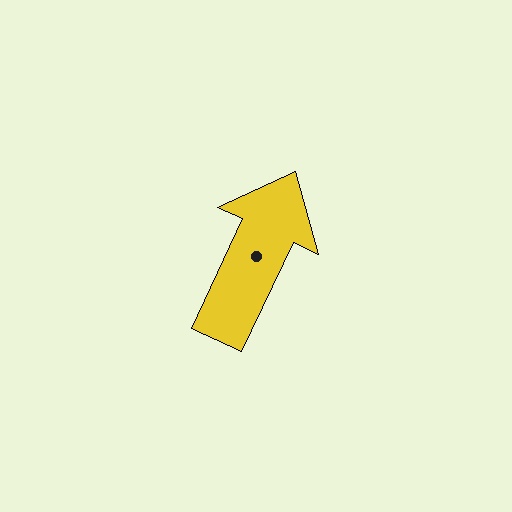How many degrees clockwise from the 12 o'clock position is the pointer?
Approximately 25 degrees.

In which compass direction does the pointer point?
Northeast.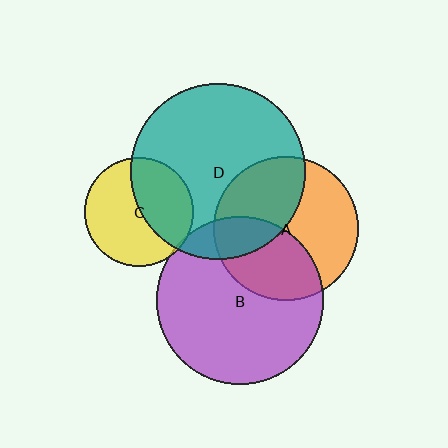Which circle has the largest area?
Circle D (teal).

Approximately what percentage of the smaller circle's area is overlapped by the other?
Approximately 15%.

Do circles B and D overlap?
Yes.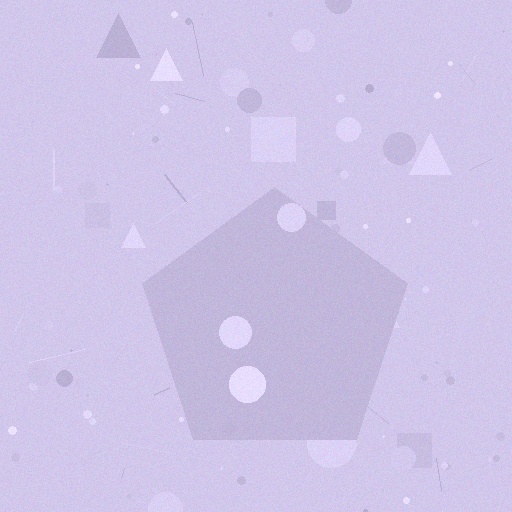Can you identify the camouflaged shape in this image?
The camouflaged shape is a pentagon.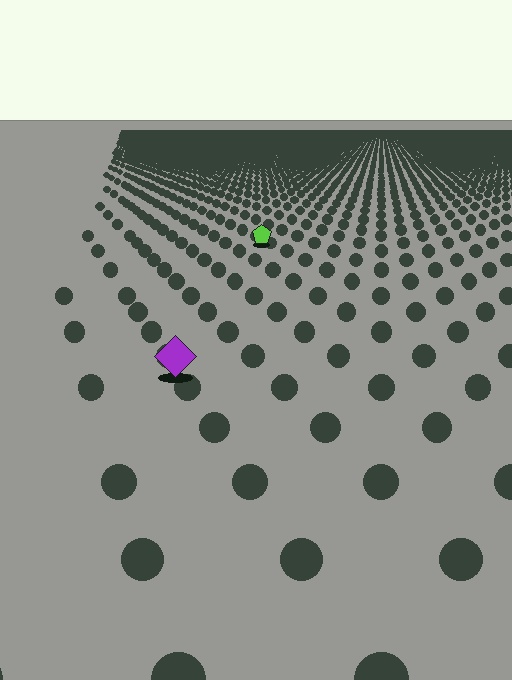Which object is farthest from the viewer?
The lime pentagon is farthest from the viewer. It appears smaller and the ground texture around it is denser.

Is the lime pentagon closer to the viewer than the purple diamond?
No. The purple diamond is closer — you can tell from the texture gradient: the ground texture is coarser near it.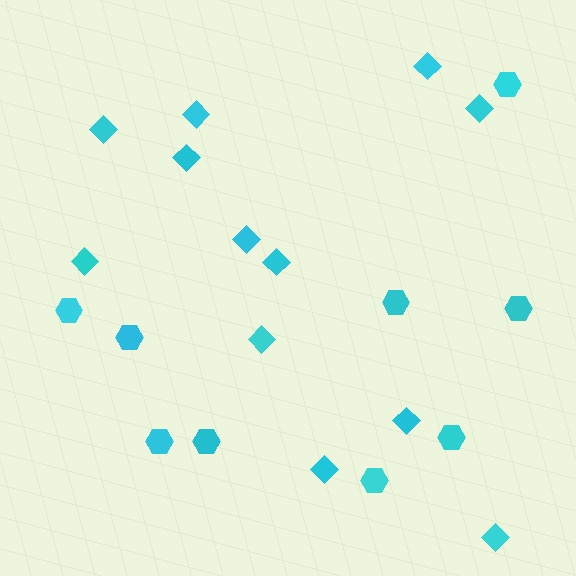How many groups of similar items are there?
There are 2 groups: one group of hexagons (9) and one group of diamonds (12).